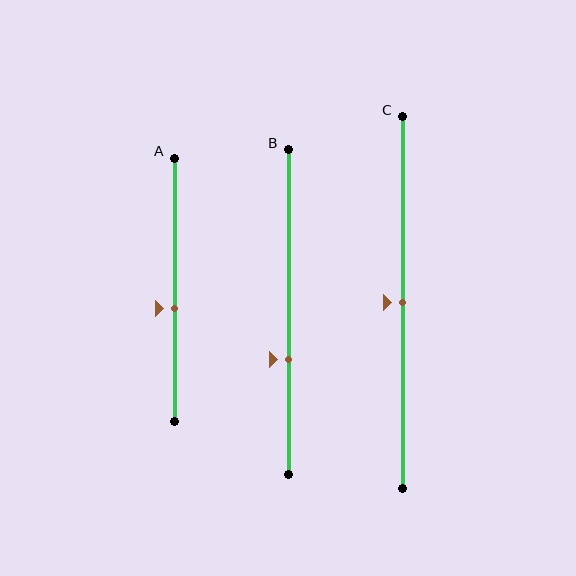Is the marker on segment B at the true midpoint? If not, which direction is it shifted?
No, the marker on segment B is shifted downward by about 15% of the segment length.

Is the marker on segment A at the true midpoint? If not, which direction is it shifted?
No, the marker on segment A is shifted downward by about 7% of the segment length.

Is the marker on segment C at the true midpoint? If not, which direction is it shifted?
Yes, the marker on segment C is at the true midpoint.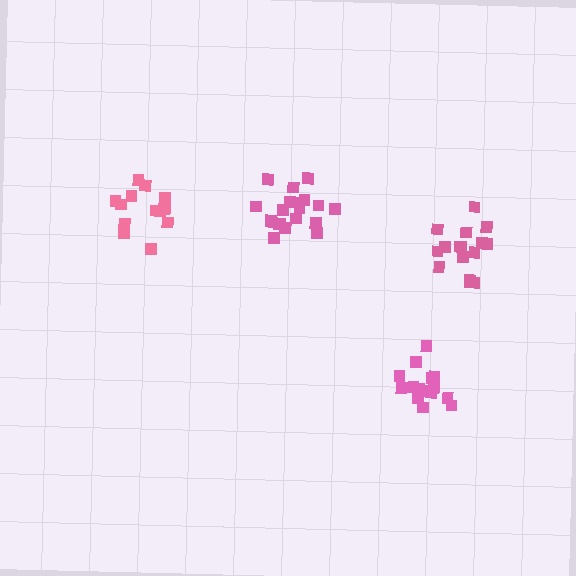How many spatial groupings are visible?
There are 4 spatial groupings.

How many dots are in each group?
Group 1: 14 dots, Group 2: 15 dots, Group 3: 19 dots, Group 4: 16 dots (64 total).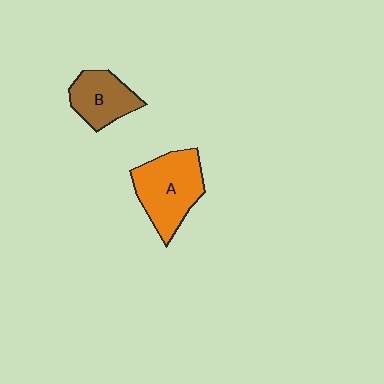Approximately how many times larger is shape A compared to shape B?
Approximately 1.5 times.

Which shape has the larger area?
Shape A (orange).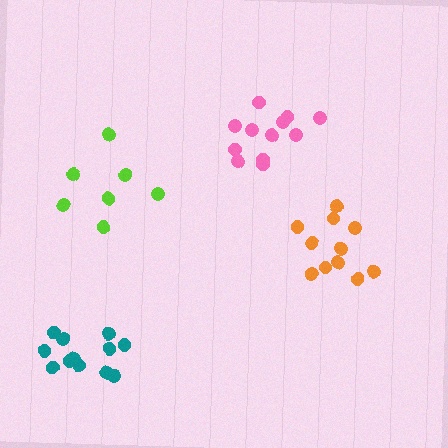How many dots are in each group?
Group 1: 11 dots, Group 2: 7 dots, Group 3: 12 dots, Group 4: 12 dots (42 total).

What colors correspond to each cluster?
The clusters are colored: orange, lime, teal, pink.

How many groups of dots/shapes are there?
There are 4 groups.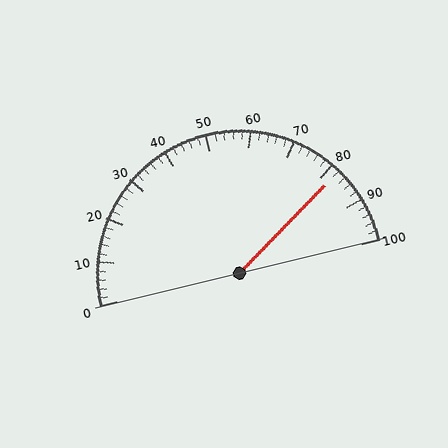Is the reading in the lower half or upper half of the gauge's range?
The reading is in the upper half of the range (0 to 100).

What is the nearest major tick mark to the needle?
The nearest major tick mark is 80.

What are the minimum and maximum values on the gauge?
The gauge ranges from 0 to 100.